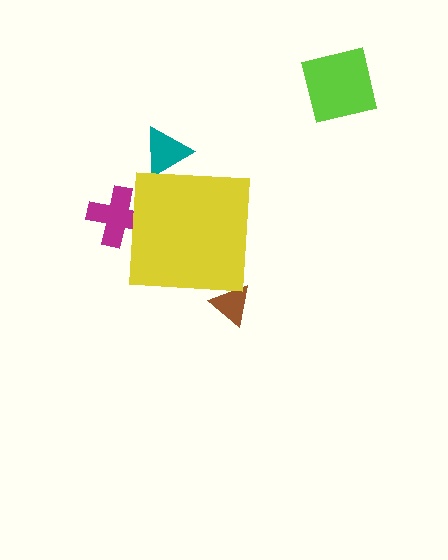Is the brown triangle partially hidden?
Yes, the brown triangle is partially hidden behind the yellow square.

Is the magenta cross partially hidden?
Yes, the magenta cross is partially hidden behind the yellow square.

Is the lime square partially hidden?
No, the lime square is fully visible.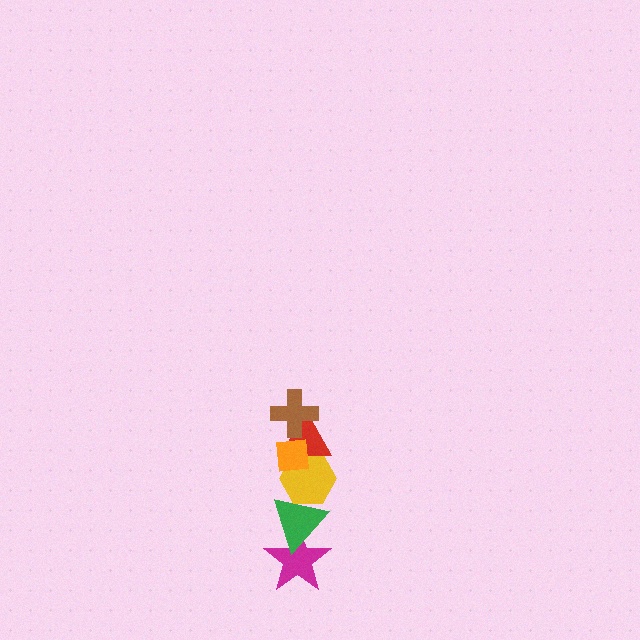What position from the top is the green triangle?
The green triangle is 5th from the top.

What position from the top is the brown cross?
The brown cross is 1st from the top.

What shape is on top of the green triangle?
The yellow hexagon is on top of the green triangle.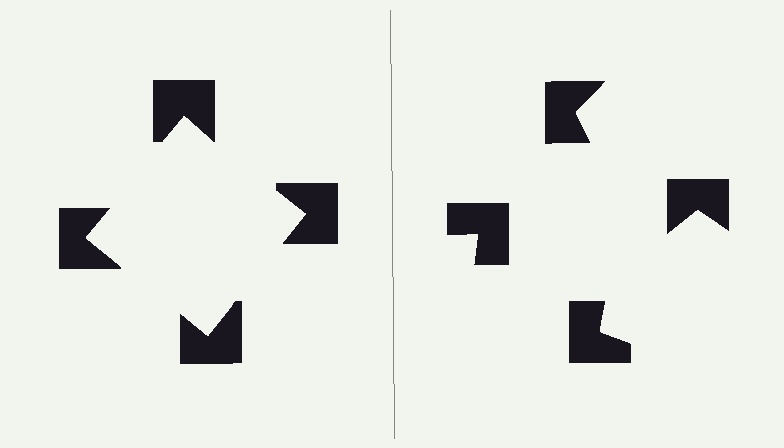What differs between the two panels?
The notched squares are positioned identically on both sides; only the wedge orientations differ. On the left they align to a square; on the right they are misaligned.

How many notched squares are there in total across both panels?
8 — 4 on each side.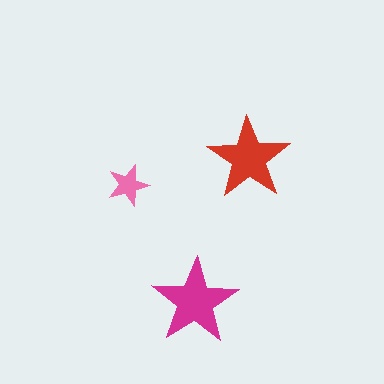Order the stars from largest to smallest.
the magenta one, the red one, the pink one.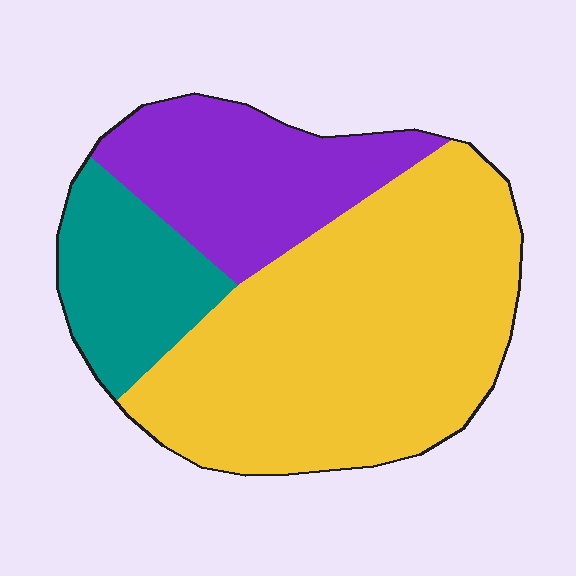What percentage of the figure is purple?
Purple takes up less than a quarter of the figure.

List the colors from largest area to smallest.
From largest to smallest: yellow, purple, teal.